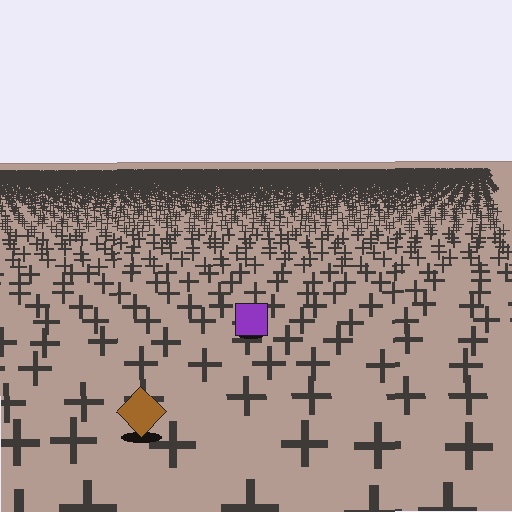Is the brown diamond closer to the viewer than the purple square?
Yes. The brown diamond is closer — you can tell from the texture gradient: the ground texture is coarser near it.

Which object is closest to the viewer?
The brown diamond is closest. The texture marks near it are larger and more spread out.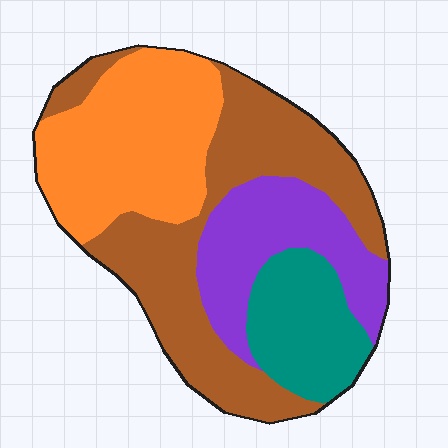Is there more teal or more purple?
Purple.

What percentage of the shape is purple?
Purple covers around 20% of the shape.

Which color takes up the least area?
Teal, at roughly 15%.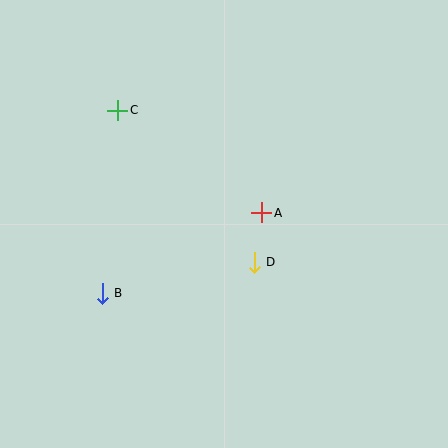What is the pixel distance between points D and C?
The distance between D and C is 205 pixels.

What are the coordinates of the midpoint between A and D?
The midpoint between A and D is at (258, 237).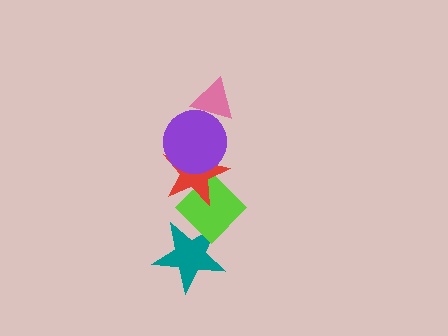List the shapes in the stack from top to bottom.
From top to bottom: the pink triangle, the purple circle, the red star, the lime diamond, the teal star.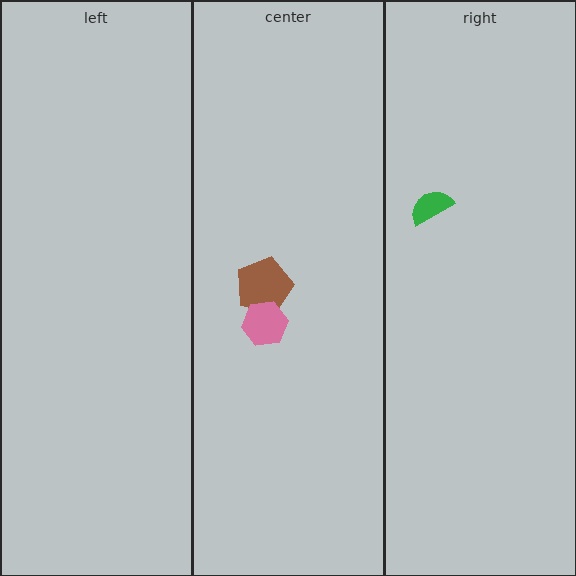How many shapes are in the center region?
2.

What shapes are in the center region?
The brown pentagon, the pink hexagon.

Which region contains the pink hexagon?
The center region.